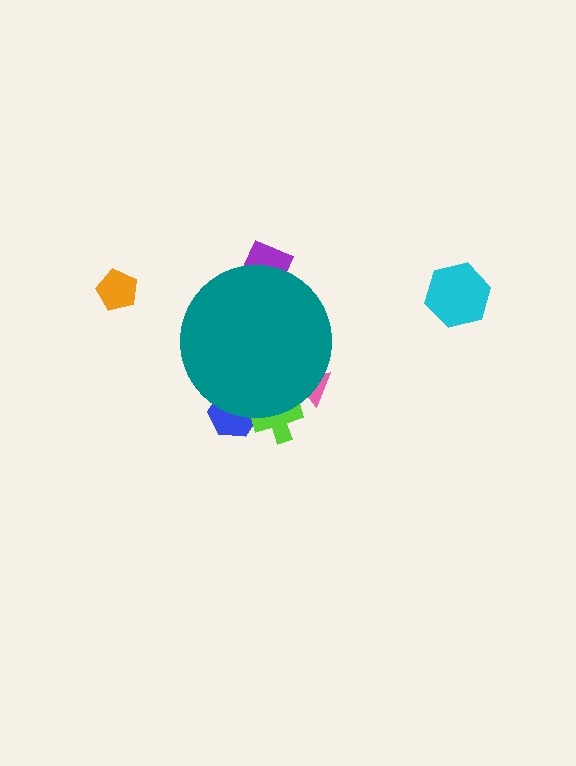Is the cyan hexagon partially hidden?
No, the cyan hexagon is fully visible.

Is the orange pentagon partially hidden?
No, the orange pentagon is fully visible.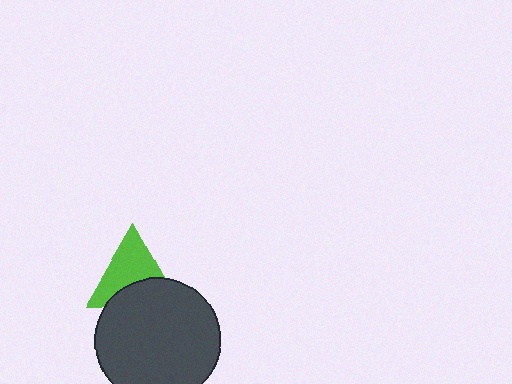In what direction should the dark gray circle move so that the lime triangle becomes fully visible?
The dark gray circle should move down. That is the shortest direction to clear the overlap and leave the lime triangle fully visible.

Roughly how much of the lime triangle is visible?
About half of it is visible (roughly 62%).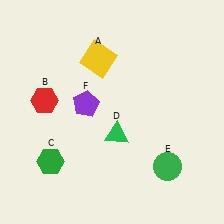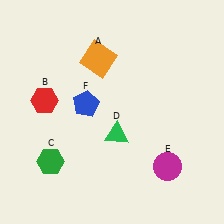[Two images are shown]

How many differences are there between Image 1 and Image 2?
There are 3 differences between the two images.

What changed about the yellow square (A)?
In Image 1, A is yellow. In Image 2, it changed to orange.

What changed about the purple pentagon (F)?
In Image 1, F is purple. In Image 2, it changed to blue.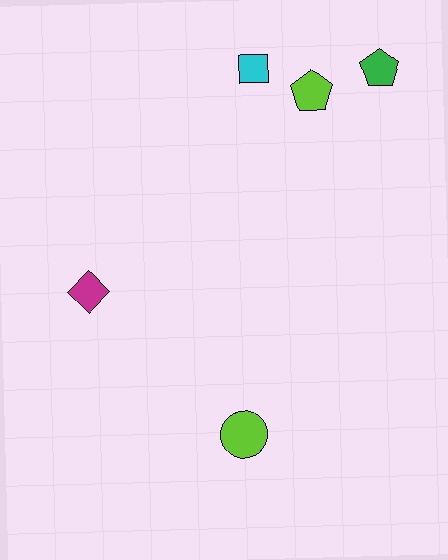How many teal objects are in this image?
There are no teal objects.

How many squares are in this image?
There is 1 square.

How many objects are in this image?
There are 5 objects.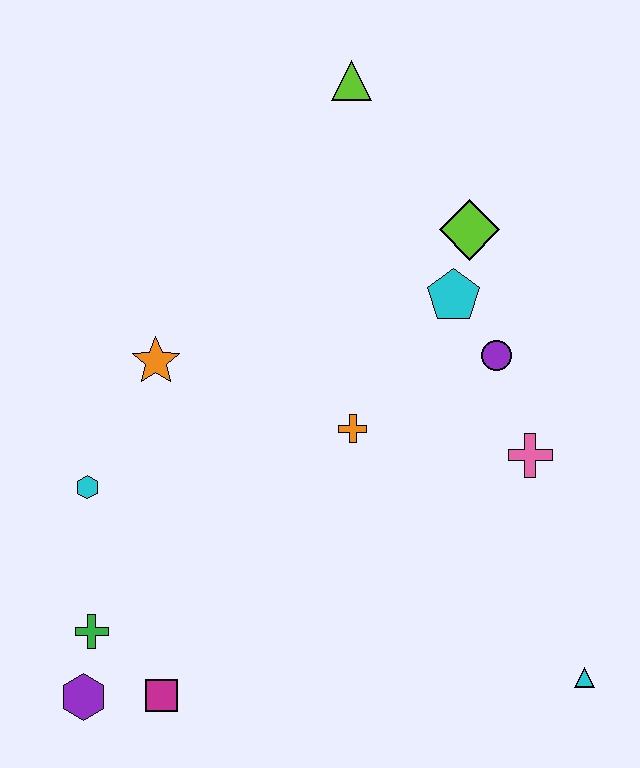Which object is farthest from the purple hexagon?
The lime triangle is farthest from the purple hexagon.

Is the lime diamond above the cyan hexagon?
Yes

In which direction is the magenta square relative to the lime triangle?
The magenta square is below the lime triangle.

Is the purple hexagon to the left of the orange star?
Yes